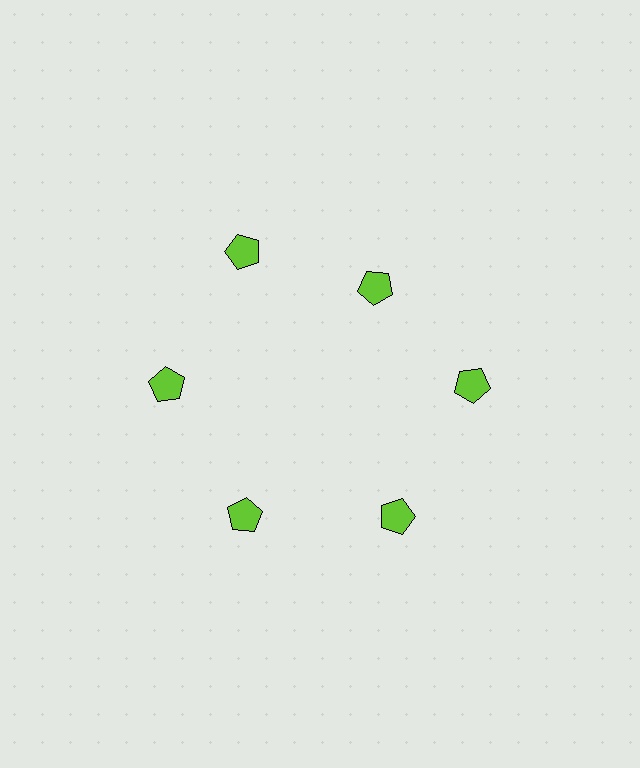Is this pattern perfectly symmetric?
No. The 6 lime pentagons are arranged in a ring, but one element near the 1 o'clock position is pulled inward toward the center, breaking the 6-fold rotational symmetry.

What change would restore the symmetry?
The symmetry would be restored by moving it outward, back onto the ring so that all 6 pentagons sit at equal angles and equal distance from the center.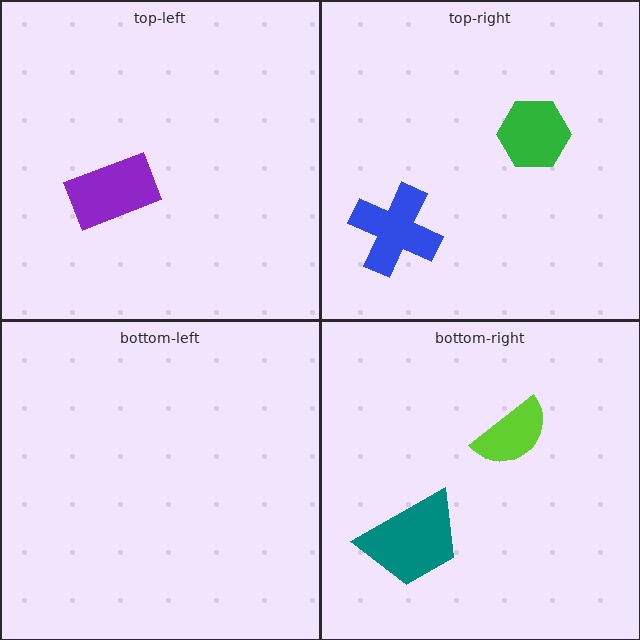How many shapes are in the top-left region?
1.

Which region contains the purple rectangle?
The top-left region.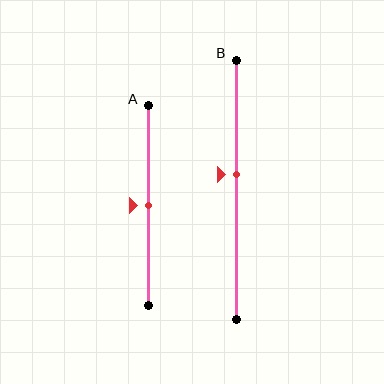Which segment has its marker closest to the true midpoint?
Segment A has its marker closest to the true midpoint.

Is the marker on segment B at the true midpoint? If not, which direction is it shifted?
No, the marker on segment B is shifted upward by about 6% of the segment length.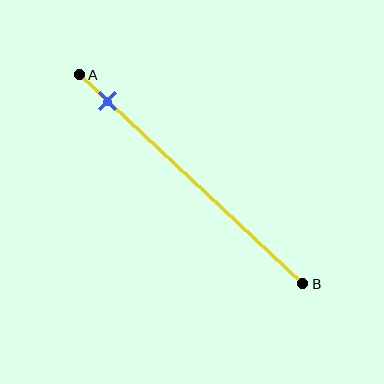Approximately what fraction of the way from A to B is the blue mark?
The blue mark is approximately 15% of the way from A to B.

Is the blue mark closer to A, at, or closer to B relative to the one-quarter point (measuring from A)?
The blue mark is closer to point A than the one-quarter point of segment AB.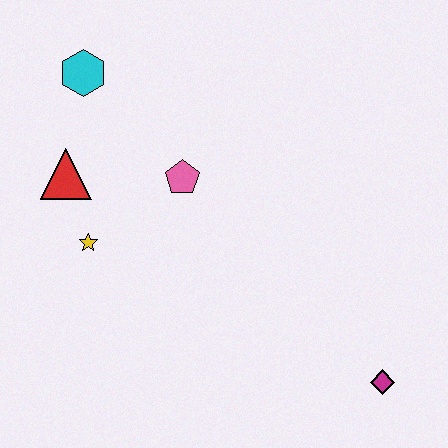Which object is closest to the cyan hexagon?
The red triangle is closest to the cyan hexagon.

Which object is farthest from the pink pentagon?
The magenta diamond is farthest from the pink pentagon.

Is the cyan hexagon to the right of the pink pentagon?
No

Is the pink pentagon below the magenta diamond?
No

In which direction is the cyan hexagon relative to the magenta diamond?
The cyan hexagon is above the magenta diamond.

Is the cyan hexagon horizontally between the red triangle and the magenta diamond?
Yes